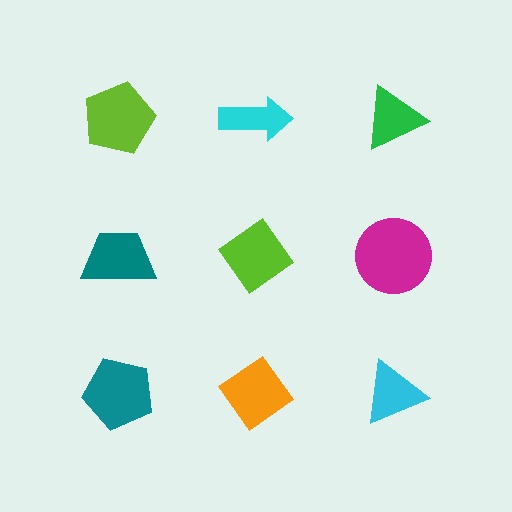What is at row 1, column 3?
A green triangle.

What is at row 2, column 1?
A teal trapezoid.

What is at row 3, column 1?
A teal pentagon.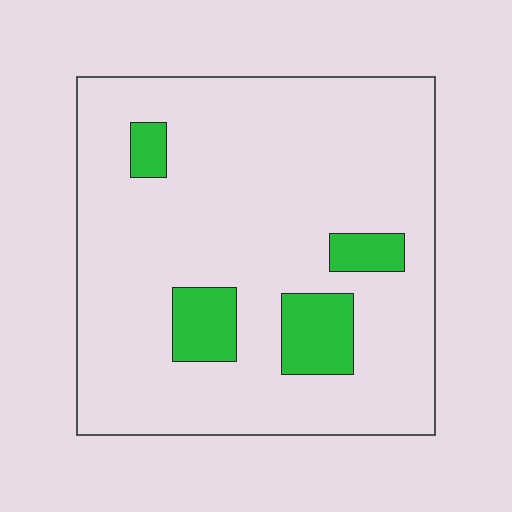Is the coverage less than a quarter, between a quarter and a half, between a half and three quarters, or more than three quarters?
Less than a quarter.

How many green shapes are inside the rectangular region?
4.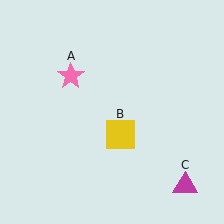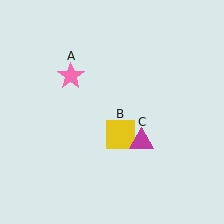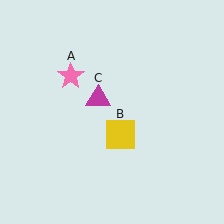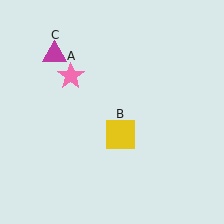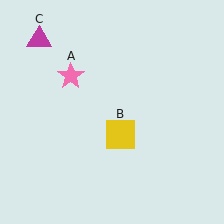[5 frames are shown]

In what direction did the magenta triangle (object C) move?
The magenta triangle (object C) moved up and to the left.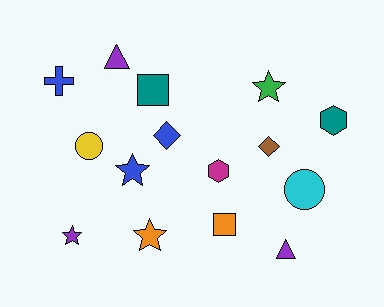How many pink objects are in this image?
There are no pink objects.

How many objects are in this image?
There are 15 objects.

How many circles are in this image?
There are 2 circles.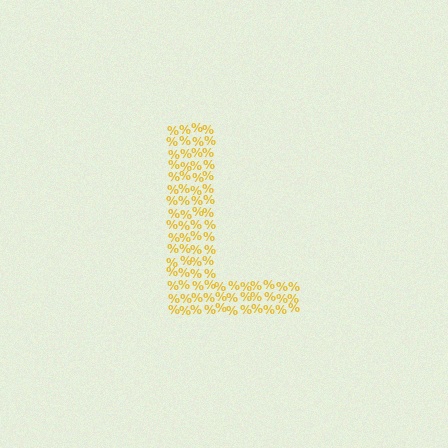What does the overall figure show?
The overall figure shows the letter L.